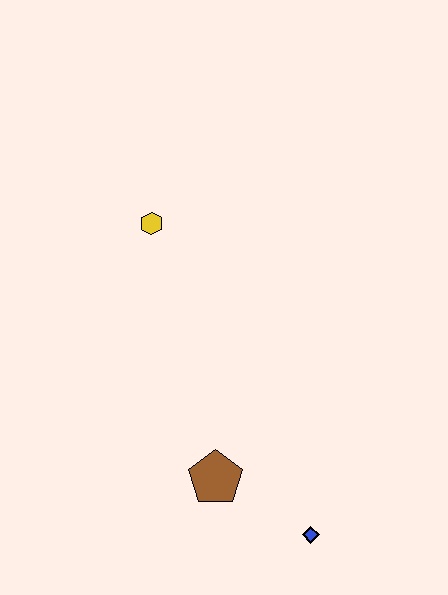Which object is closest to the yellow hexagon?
The brown pentagon is closest to the yellow hexagon.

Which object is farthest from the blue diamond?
The yellow hexagon is farthest from the blue diamond.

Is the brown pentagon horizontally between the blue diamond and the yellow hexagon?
Yes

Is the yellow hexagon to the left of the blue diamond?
Yes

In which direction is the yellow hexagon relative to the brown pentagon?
The yellow hexagon is above the brown pentagon.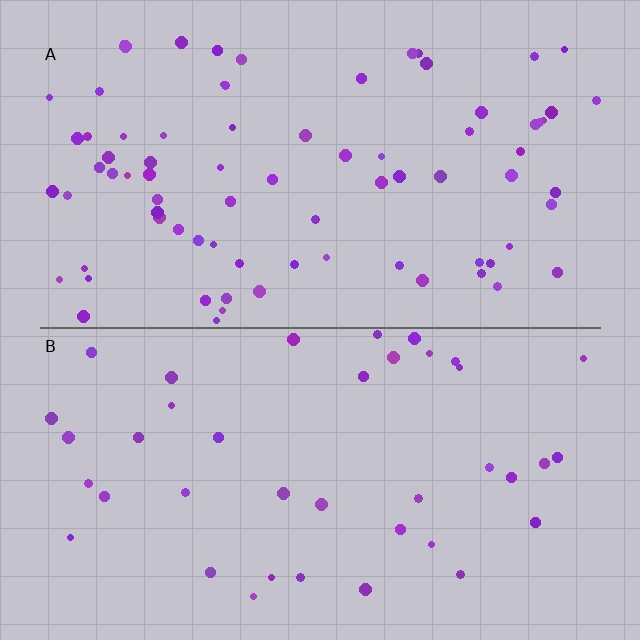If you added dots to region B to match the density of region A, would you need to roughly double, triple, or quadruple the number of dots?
Approximately double.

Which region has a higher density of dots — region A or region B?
A (the top).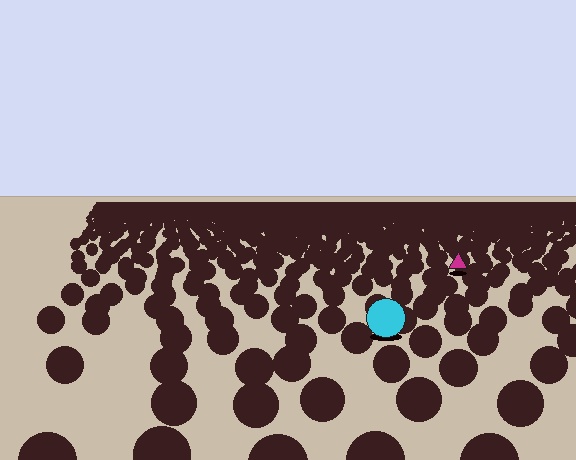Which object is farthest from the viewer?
The magenta triangle is farthest from the viewer. It appears smaller and the ground texture around it is denser.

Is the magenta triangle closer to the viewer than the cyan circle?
No. The cyan circle is closer — you can tell from the texture gradient: the ground texture is coarser near it.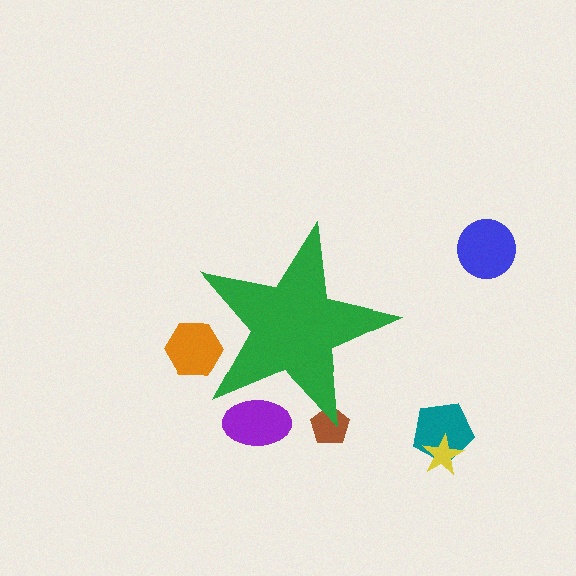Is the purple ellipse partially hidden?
Yes, the purple ellipse is partially hidden behind the green star.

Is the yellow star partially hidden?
No, the yellow star is fully visible.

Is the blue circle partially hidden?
No, the blue circle is fully visible.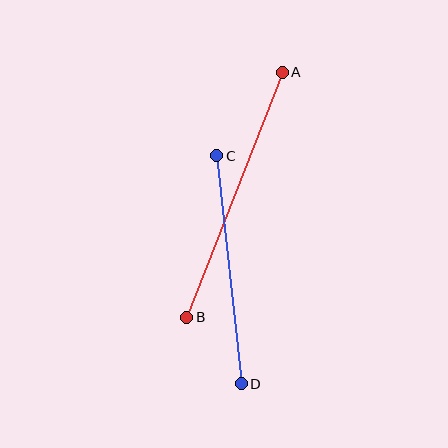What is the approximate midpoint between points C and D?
The midpoint is at approximately (229, 270) pixels.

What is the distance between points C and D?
The distance is approximately 229 pixels.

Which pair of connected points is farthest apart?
Points A and B are farthest apart.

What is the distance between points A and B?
The distance is approximately 263 pixels.